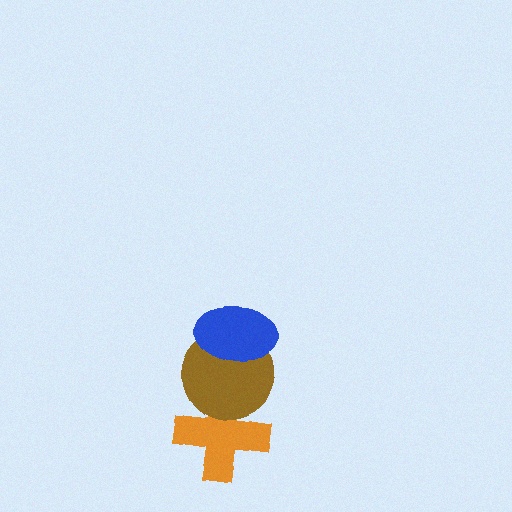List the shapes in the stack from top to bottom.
From top to bottom: the blue ellipse, the brown circle, the orange cross.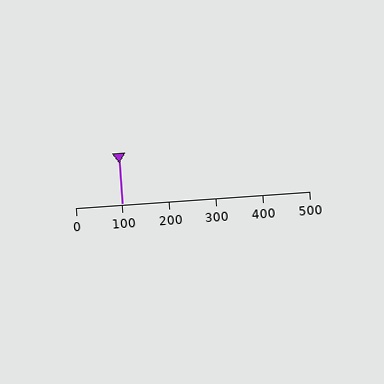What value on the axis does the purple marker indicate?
The marker indicates approximately 100.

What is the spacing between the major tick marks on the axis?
The major ticks are spaced 100 apart.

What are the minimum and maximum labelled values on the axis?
The axis runs from 0 to 500.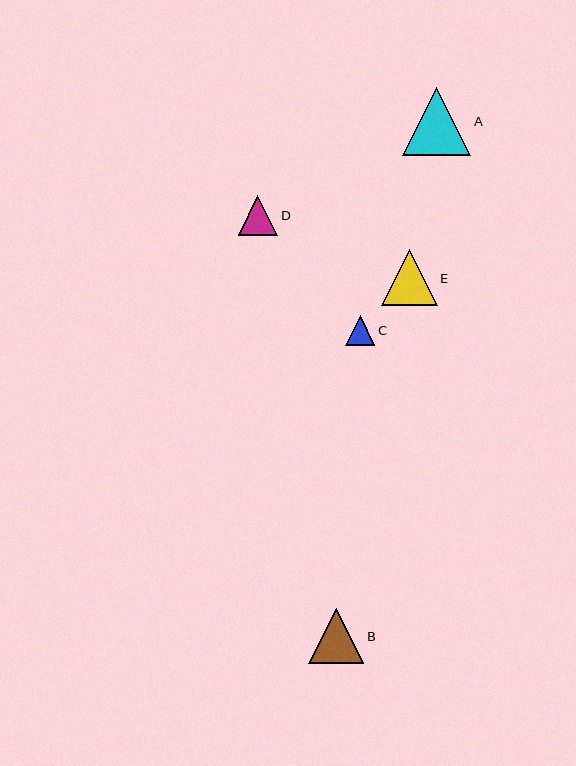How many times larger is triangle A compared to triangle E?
Triangle A is approximately 1.2 times the size of triangle E.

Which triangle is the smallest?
Triangle C is the smallest with a size of approximately 29 pixels.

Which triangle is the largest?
Triangle A is the largest with a size of approximately 68 pixels.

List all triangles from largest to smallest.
From largest to smallest: A, E, B, D, C.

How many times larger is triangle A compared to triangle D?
Triangle A is approximately 1.7 times the size of triangle D.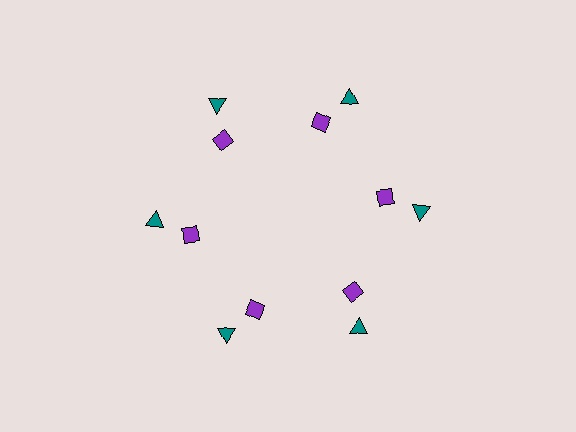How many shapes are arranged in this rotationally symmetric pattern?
There are 12 shapes, arranged in 6 groups of 2.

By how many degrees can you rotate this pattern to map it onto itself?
The pattern maps onto itself every 60 degrees of rotation.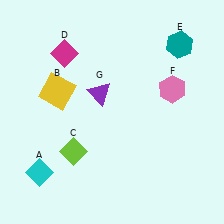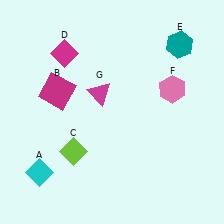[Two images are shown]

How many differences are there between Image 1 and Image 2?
There are 2 differences between the two images.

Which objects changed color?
B changed from yellow to magenta. G changed from purple to magenta.